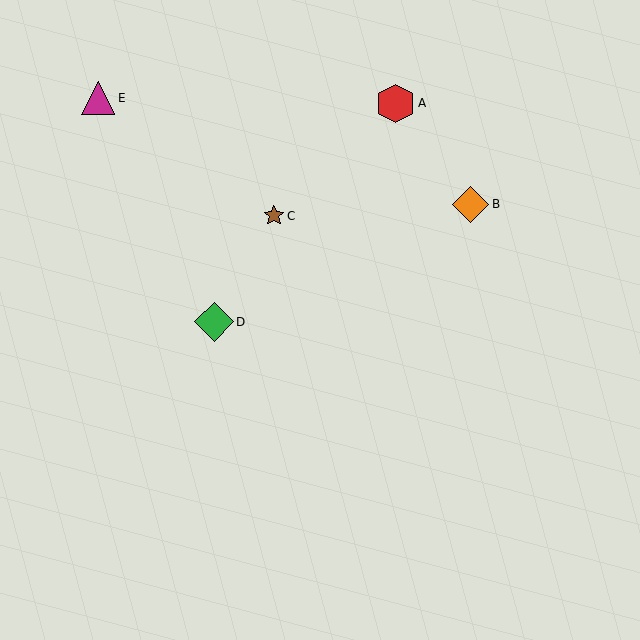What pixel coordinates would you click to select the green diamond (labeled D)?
Click at (214, 322) to select the green diamond D.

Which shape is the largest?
The red hexagon (labeled A) is the largest.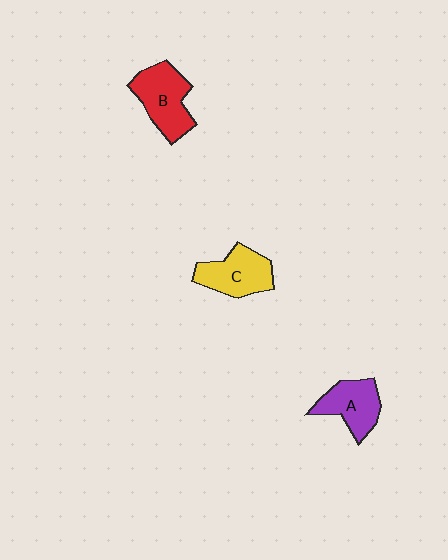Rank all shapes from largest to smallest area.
From largest to smallest: B (red), C (yellow), A (purple).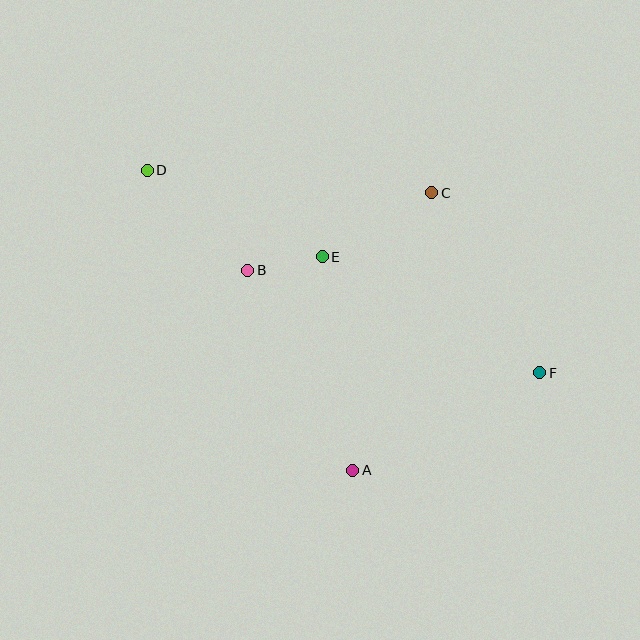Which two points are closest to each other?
Points B and E are closest to each other.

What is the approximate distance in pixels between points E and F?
The distance between E and F is approximately 246 pixels.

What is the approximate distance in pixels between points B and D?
The distance between B and D is approximately 142 pixels.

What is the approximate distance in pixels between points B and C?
The distance between B and C is approximately 200 pixels.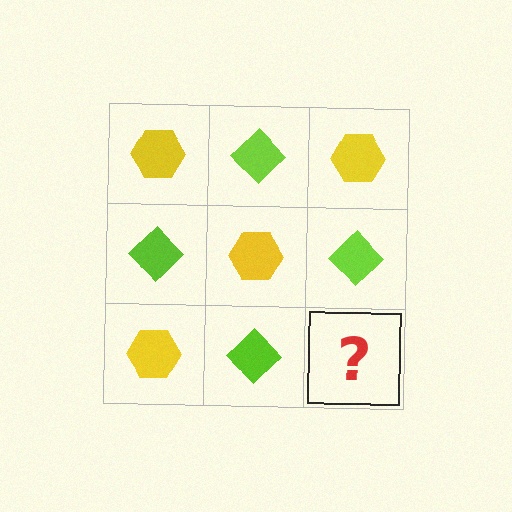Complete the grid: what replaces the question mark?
The question mark should be replaced with a yellow hexagon.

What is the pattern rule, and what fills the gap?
The rule is that it alternates yellow hexagon and lime diamond in a checkerboard pattern. The gap should be filled with a yellow hexagon.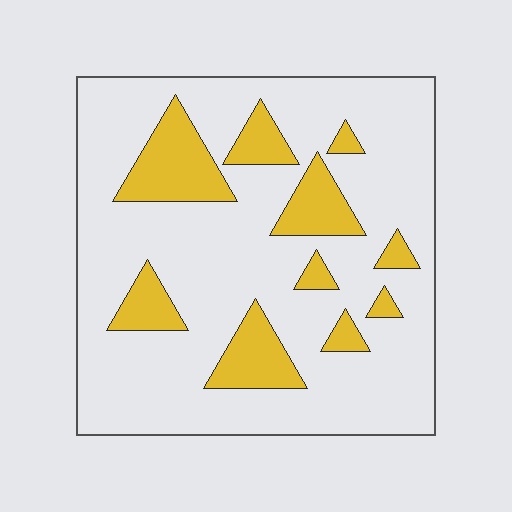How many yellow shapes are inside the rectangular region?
10.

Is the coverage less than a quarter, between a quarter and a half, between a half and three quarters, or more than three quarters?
Less than a quarter.